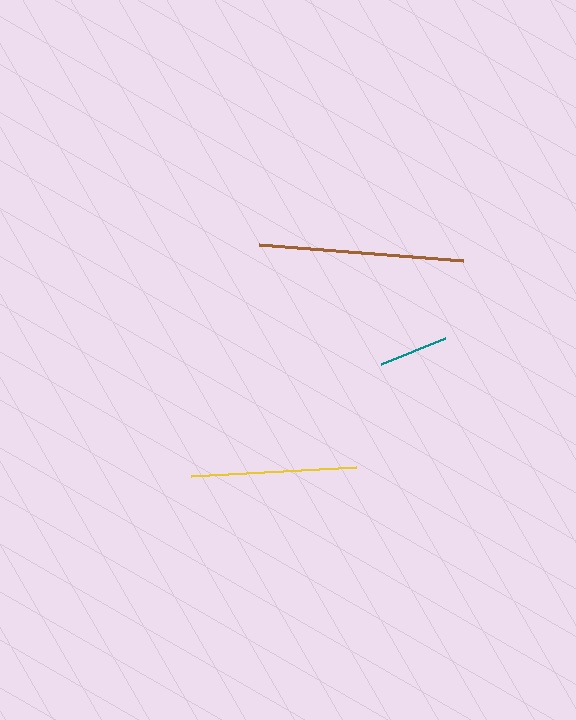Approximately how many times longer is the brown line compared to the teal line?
The brown line is approximately 3.0 times the length of the teal line.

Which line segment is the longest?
The brown line is the longest at approximately 204 pixels.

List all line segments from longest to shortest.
From longest to shortest: brown, yellow, teal.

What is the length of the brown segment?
The brown segment is approximately 204 pixels long.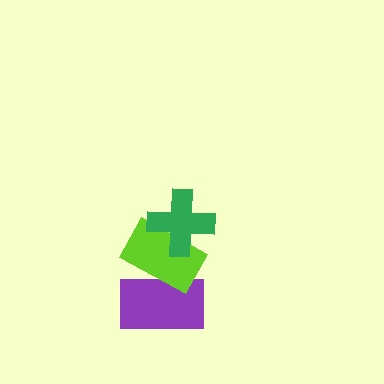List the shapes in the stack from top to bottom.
From top to bottom: the green cross, the lime rectangle, the purple rectangle.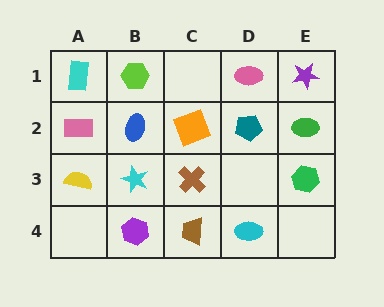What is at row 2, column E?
A green ellipse.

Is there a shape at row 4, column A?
No, that cell is empty.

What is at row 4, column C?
A brown trapezoid.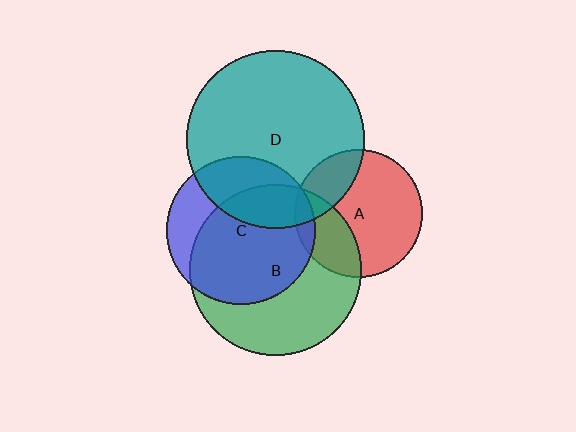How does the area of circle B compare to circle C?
Approximately 1.3 times.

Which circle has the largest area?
Circle D (teal).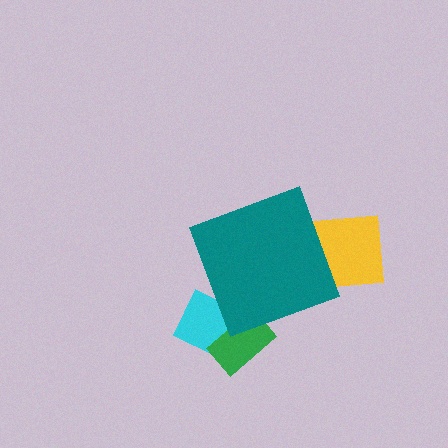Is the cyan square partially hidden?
Yes, the cyan square is partially hidden behind the teal diamond.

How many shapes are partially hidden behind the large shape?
3 shapes are partially hidden.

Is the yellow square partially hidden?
Yes, the yellow square is partially hidden behind the teal diamond.